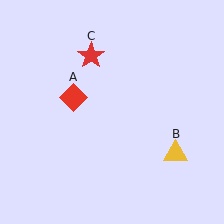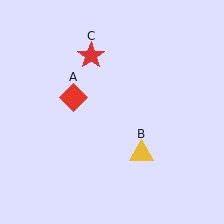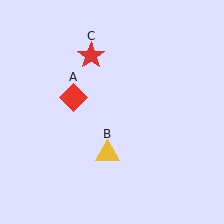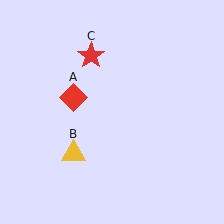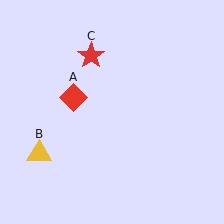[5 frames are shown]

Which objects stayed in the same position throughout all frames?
Red diamond (object A) and red star (object C) remained stationary.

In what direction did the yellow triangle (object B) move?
The yellow triangle (object B) moved left.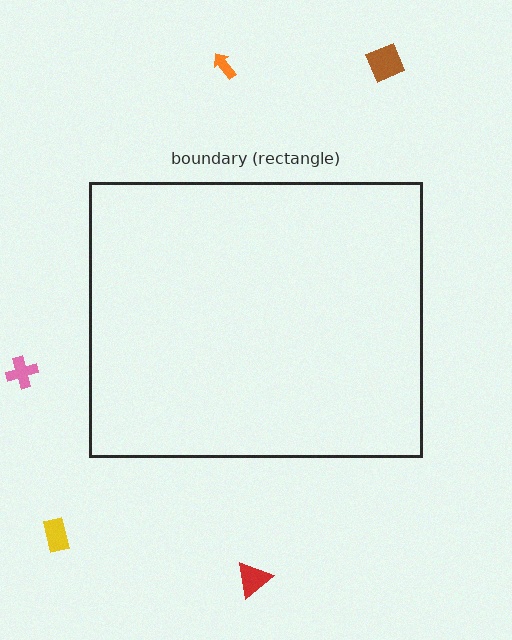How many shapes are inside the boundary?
0 inside, 5 outside.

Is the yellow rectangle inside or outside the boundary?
Outside.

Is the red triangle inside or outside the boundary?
Outside.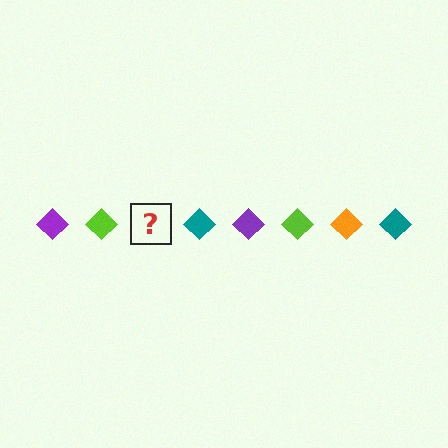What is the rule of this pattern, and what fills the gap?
The rule is that the pattern cycles through purple, lime, orange, teal diamonds. The gap should be filled with an orange diamond.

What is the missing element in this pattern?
The missing element is an orange diamond.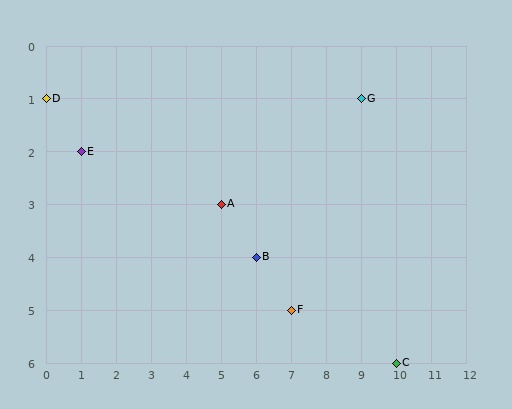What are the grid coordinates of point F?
Point F is at grid coordinates (7, 5).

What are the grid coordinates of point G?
Point G is at grid coordinates (9, 1).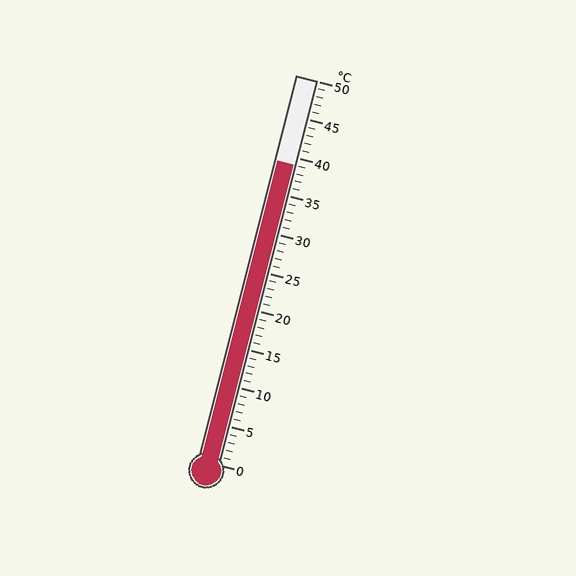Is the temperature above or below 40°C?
The temperature is below 40°C.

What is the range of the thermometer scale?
The thermometer scale ranges from 0°C to 50°C.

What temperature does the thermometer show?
The thermometer shows approximately 39°C.